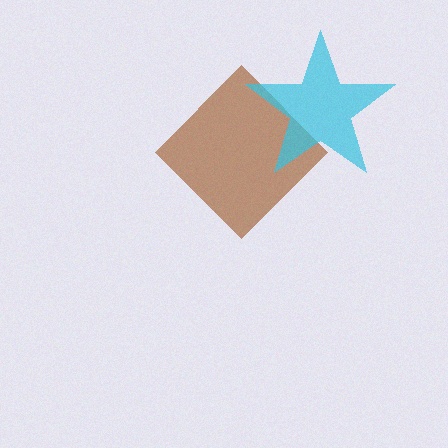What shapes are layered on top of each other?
The layered shapes are: a brown diamond, a cyan star.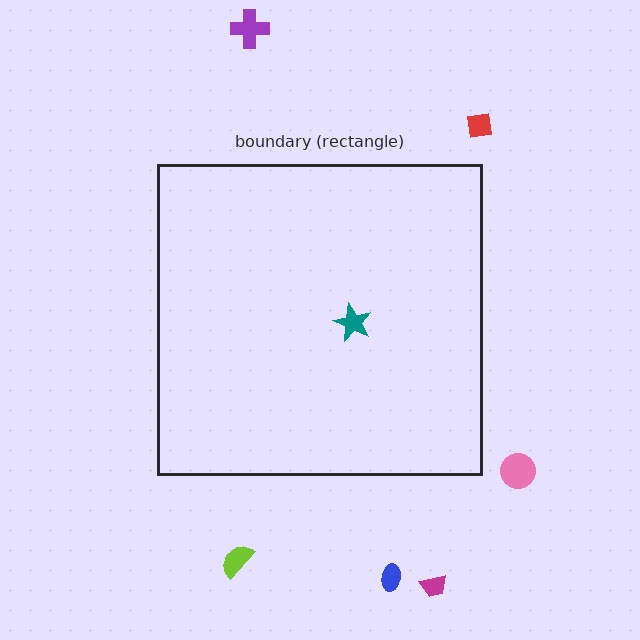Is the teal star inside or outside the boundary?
Inside.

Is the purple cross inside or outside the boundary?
Outside.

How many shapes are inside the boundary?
1 inside, 6 outside.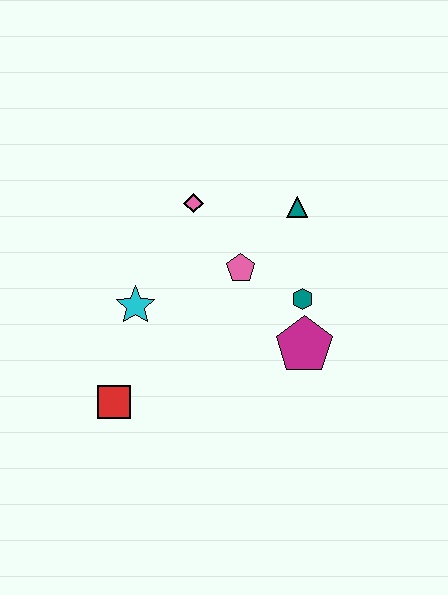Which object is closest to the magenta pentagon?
The teal hexagon is closest to the magenta pentagon.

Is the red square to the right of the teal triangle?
No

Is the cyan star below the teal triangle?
Yes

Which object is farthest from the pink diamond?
The red square is farthest from the pink diamond.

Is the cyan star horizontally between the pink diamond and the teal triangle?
No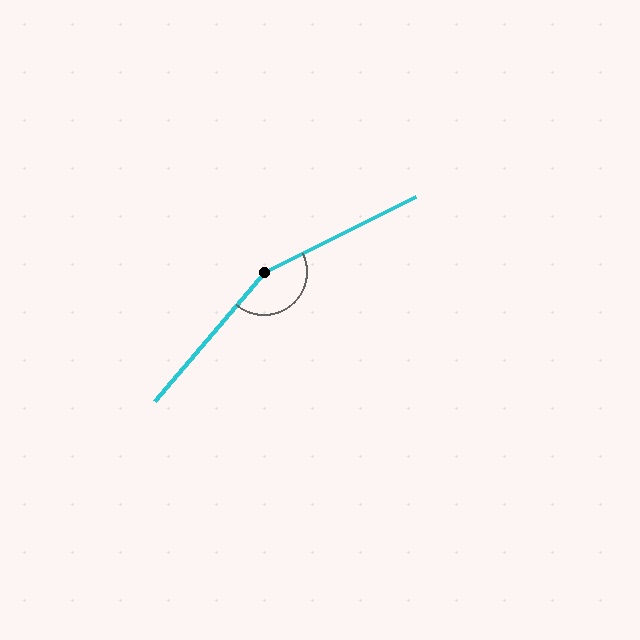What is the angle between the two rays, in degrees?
Approximately 157 degrees.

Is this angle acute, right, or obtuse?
It is obtuse.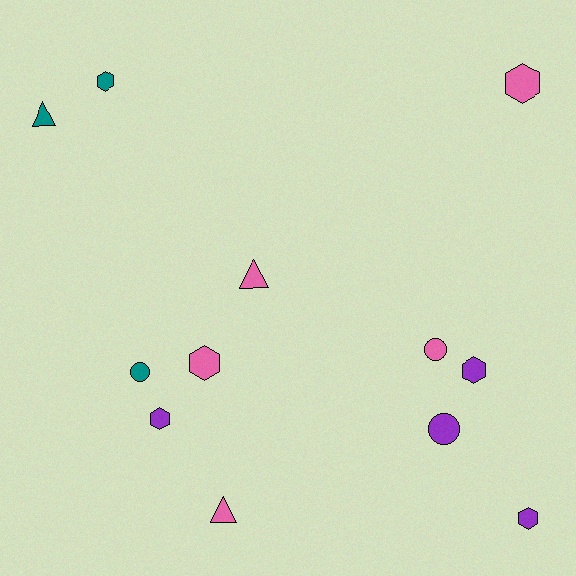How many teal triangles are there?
There is 1 teal triangle.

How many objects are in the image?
There are 12 objects.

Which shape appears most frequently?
Hexagon, with 6 objects.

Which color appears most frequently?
Pink, with 5 objects.